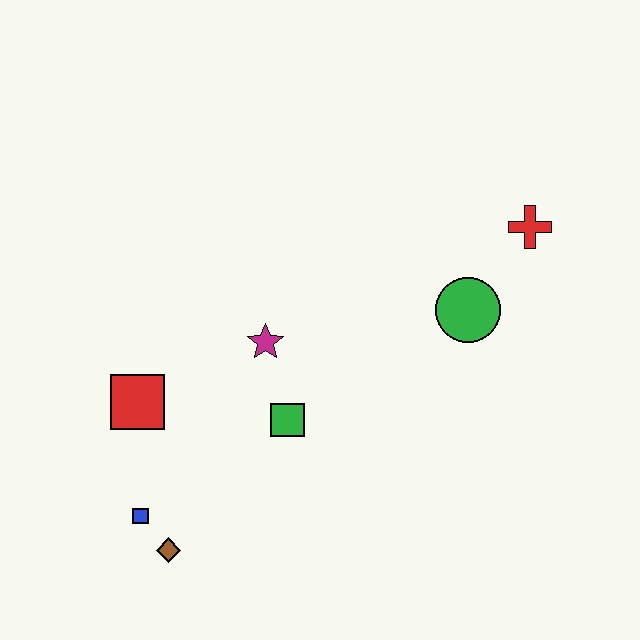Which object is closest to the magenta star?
The green square is closest to the magenta star.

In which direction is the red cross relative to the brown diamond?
The red cross is to the right of the brown diamond.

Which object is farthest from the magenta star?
The red cross is farthest from the magenta star.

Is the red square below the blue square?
No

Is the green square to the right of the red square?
Yes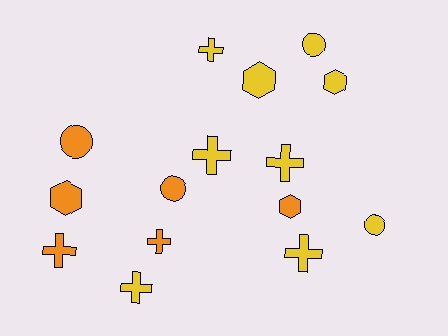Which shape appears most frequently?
Cross, with 7 objects.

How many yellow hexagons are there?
There are 2 yellow hexagons.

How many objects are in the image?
There are 15 objects.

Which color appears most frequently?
Yellow, with 9 objects.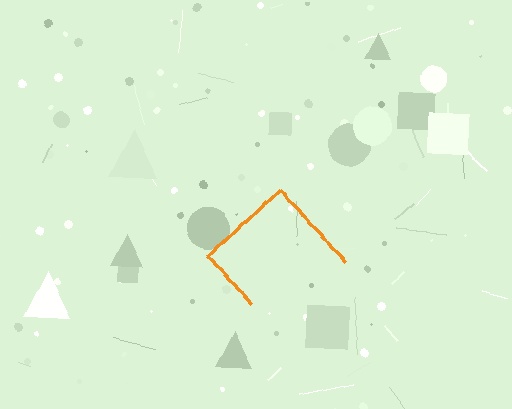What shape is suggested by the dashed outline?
The dashed outline suggests a diamond.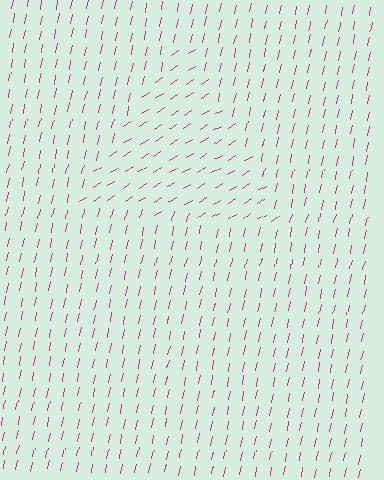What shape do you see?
I see a triangle.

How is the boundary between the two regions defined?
The boundary is defined purely by a change in line orientation (approximately 45 degrees difference). All lines are the same color and thickness.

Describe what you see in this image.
The image is filled with small magenta line segments. A triangle region in the image has lines oriented differently from the surrounding lines, creating a visible texture boundary.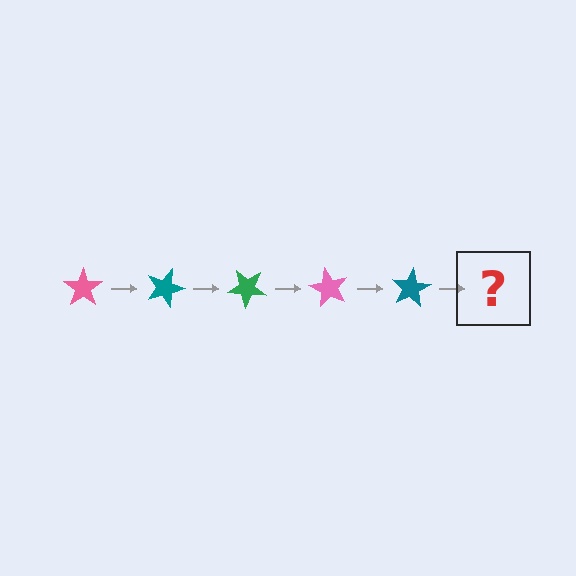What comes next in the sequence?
The next element should be a green star, rotated 100 degrees from the start.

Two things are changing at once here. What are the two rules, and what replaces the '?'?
The two rules are that it rotates 20 degrees each step and the color cycles through pink, teal, and green. The '?' should be a green star, rotated 100 degrees from the start.